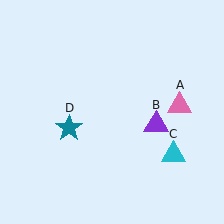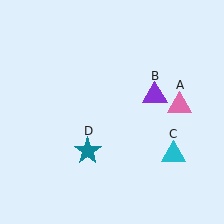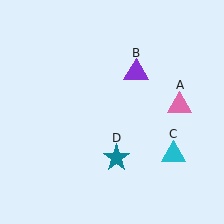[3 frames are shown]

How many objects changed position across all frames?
2 objects changed position: purple triangle (object B), teal star (object D).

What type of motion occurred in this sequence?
The purple triangle (object B), teal star (object D) rotated counterclockwise around the center of the scene.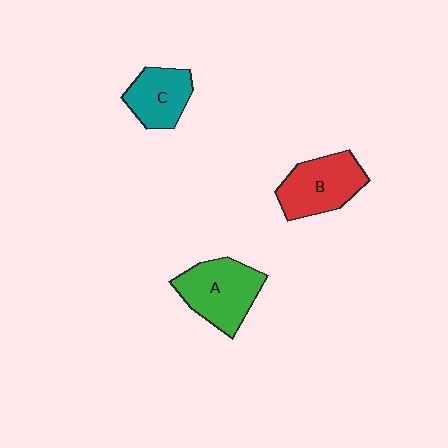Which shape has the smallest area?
Shape C (teal).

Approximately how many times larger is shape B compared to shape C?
Approximately 1.3 times.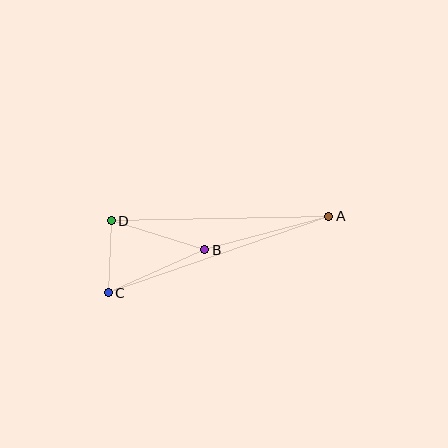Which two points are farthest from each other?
Points A and C are farthest from each other.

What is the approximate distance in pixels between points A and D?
The distance between A and D is approximately 218 pixels.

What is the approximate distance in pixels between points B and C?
The distance between B and C is approximately 106 pixels.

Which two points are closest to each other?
Points C and D are closest to each other.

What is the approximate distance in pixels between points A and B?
The distance between A and B is approximately 128 pixels.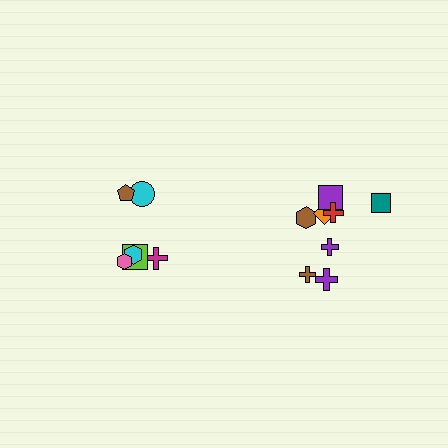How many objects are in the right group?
There are 8 objects.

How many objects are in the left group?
There are 6 objects.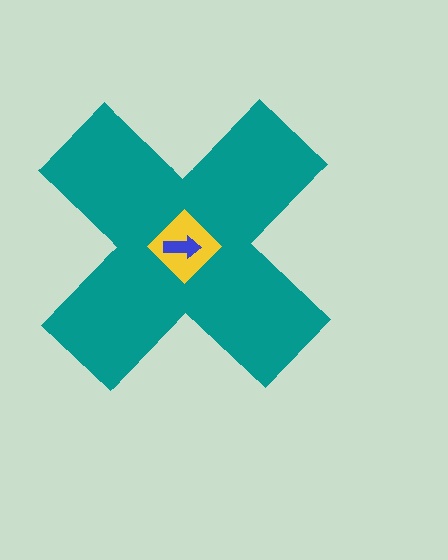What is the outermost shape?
The teal cross.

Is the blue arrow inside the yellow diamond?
Yes.